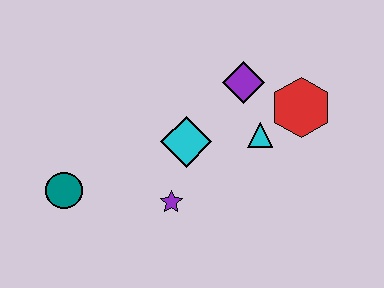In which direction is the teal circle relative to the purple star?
The teal circle is to the left of the purple star.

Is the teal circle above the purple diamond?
No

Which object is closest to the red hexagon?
The cyan triangle is closest to the red hexagon.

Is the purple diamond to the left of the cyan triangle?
Yes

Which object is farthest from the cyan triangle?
The teal circle is farthest from the cyan triangle.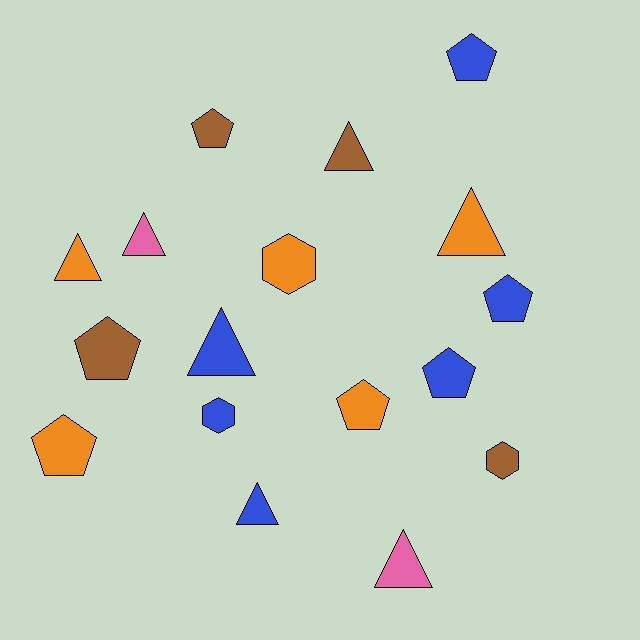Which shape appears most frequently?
Pentagon, with 7 objects.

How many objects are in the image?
There are 17 objects.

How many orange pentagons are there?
There are 2 orange pentagons.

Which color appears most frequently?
Blue, with 6 objects.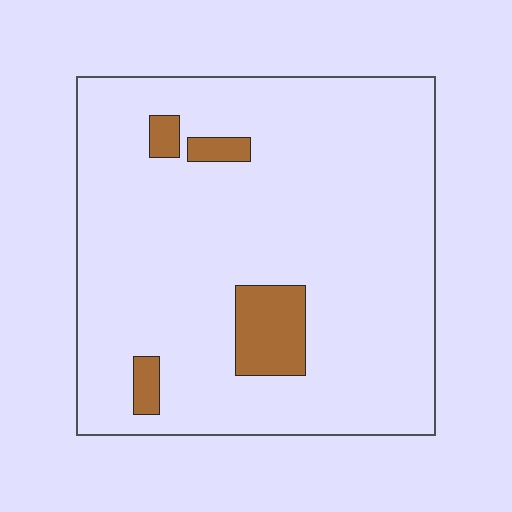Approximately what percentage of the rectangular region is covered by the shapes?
Approximately 10%.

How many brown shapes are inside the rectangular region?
4.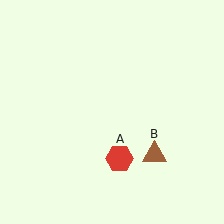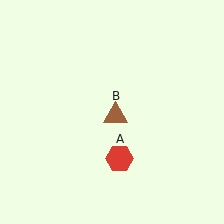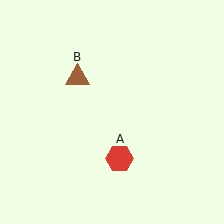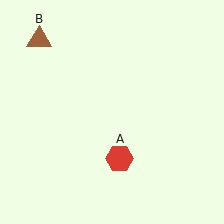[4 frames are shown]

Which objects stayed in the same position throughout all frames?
Red hexagon (object A) remained stationary.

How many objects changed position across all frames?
1 object changed position: brown triangle (object B).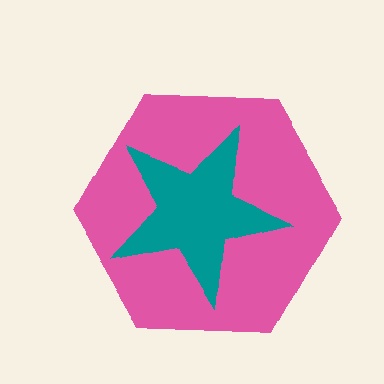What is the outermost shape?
The pink hexagon.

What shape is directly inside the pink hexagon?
The teal star.